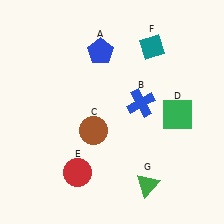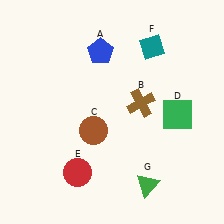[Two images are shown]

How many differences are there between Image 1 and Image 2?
There is 1 difference between the two images.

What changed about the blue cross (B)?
In Image 1, B is blue. In Image 2, it changed to brown.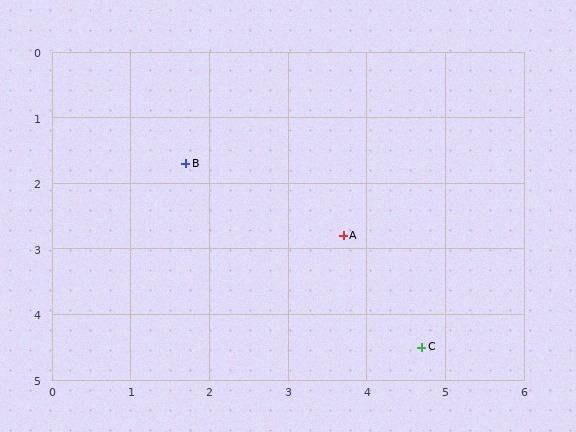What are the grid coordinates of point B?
Point B is at approximately (1.7, 1.7).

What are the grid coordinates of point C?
Point C is at approximately (4.7, 4.5).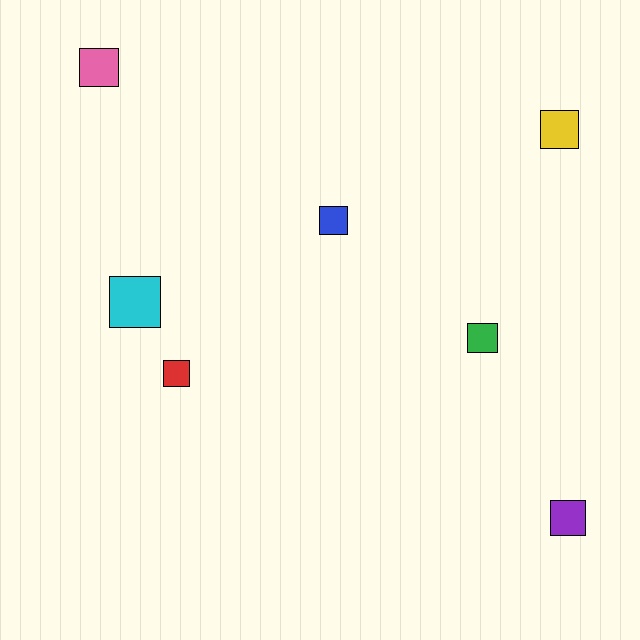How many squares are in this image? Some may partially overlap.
There are 7 squares.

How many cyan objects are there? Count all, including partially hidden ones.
There is 1 cyan object.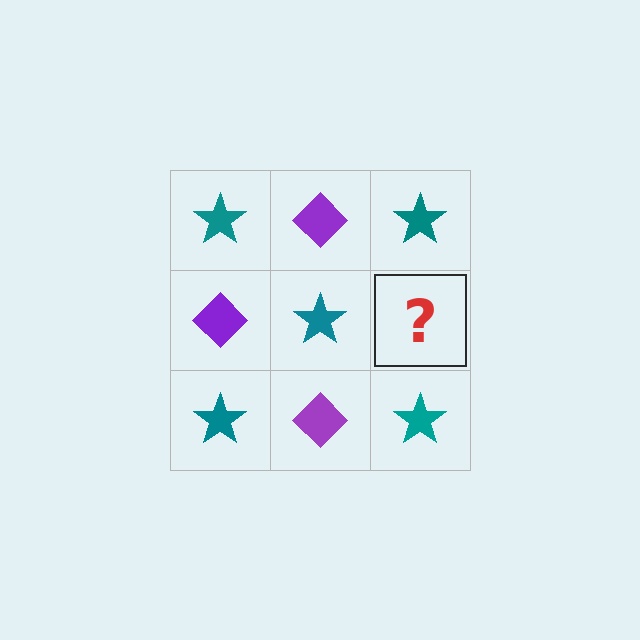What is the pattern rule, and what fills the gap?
The rule is that it alternates teal star and purple diamond in a checkerboard pattern. The gap should be filled with a purple diamond.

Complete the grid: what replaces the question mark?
The question mark should be replaced with a purple diamond.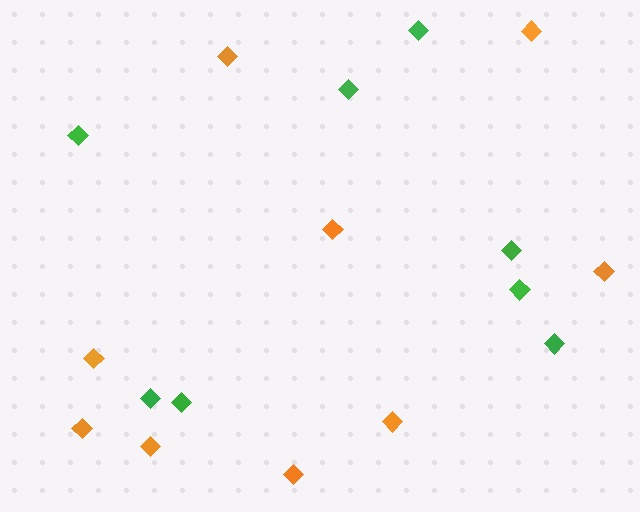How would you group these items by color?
There are 2 groups: one group of orange diamonds (9) and one group of green diamonds (8).